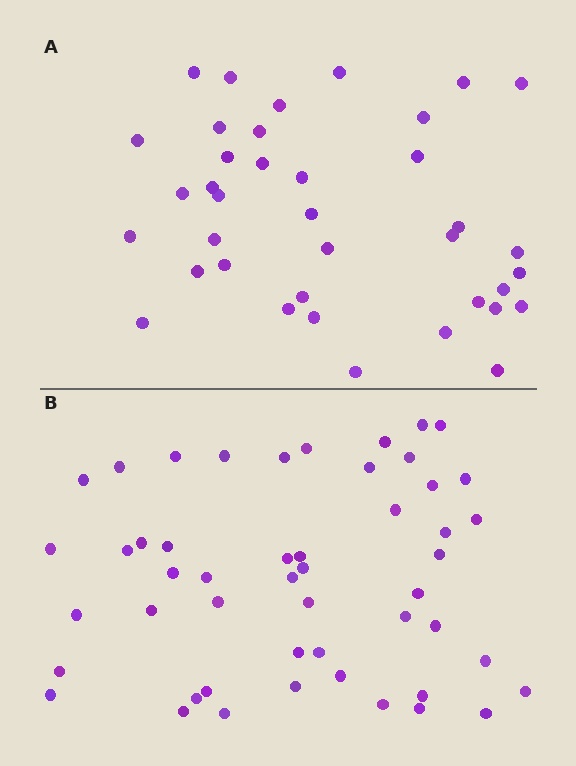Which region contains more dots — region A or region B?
Region B (the bottom region) has more dots.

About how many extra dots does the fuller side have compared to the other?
Region B has roughly 12 or so more dots than region A.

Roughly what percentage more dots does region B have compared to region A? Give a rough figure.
About 30% more.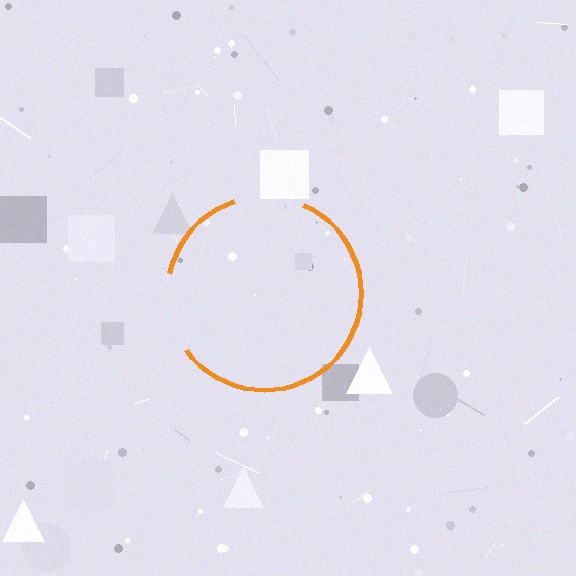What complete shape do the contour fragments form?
The contour fragments form a circle.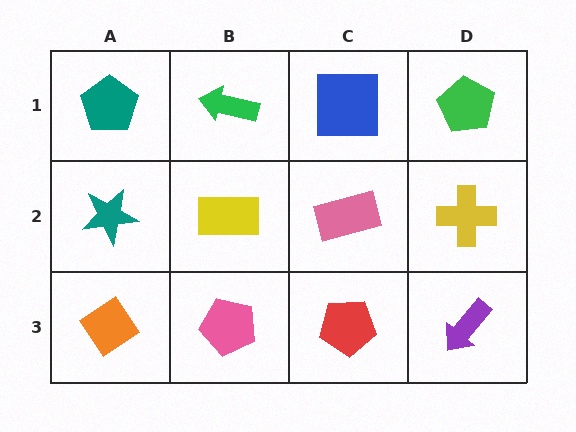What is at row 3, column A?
An orange diamond.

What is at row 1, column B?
A green arrow.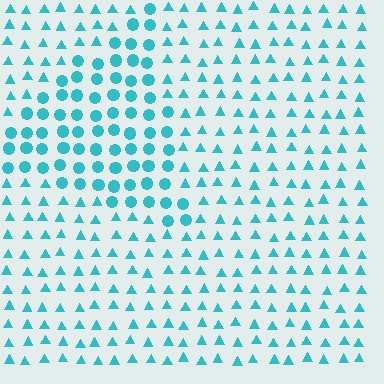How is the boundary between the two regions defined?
The boundary is defined by a change in element shape: circles inside vs. triangles outside. All elements share the same color and spacing.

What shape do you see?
I see a triangle.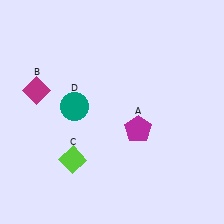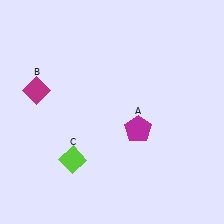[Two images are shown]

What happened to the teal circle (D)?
The teal circle (D) was removed in Image 2. It was in the top-left area of Image 1.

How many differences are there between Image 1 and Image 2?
There is 1 difference between the two images.